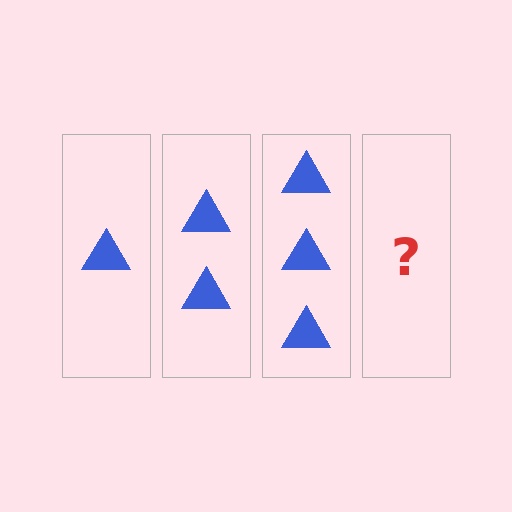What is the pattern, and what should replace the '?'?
The pattern is that each step adds one more triangle. The '?' should be 4 triangles.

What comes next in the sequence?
The next element should be 4 triangles.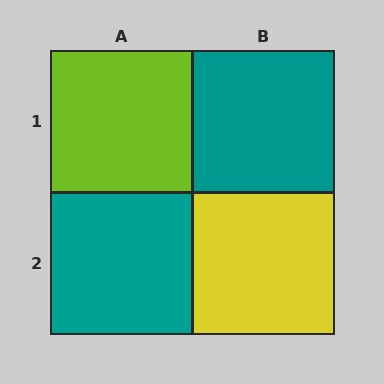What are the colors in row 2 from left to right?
Teal, yellow.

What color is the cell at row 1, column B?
Teal.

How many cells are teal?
2 cells are teal.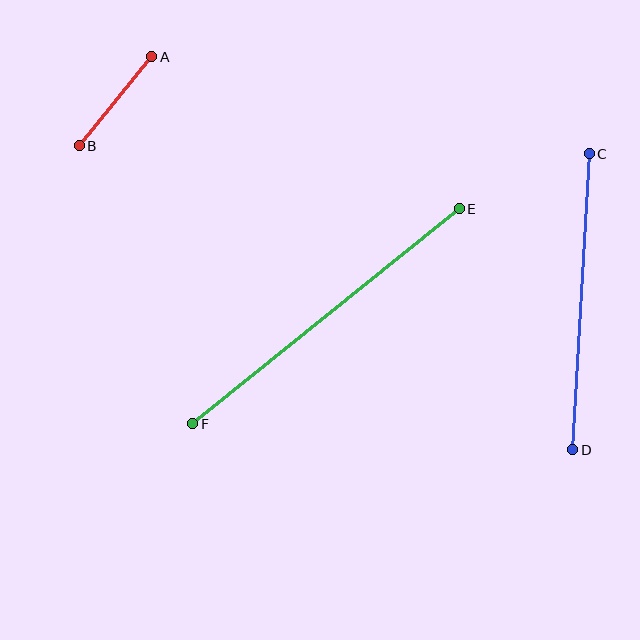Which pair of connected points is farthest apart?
Points E and F are farthest apart.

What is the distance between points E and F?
The distance is approximately 342 pixels.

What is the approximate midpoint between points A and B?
The midpoint is at approximately (115, 101) pixels.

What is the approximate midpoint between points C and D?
The midpoint is at approximately (581, 302) pixels.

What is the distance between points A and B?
The distance is approximately 115 pixels.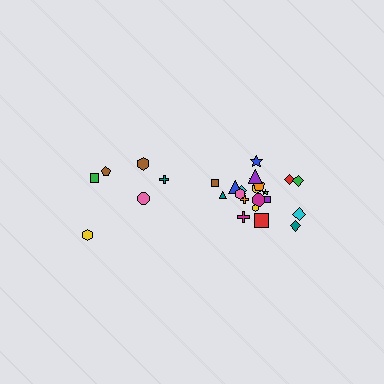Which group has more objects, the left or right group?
The right group.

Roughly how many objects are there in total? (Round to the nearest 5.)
Roughly 30 objects in total.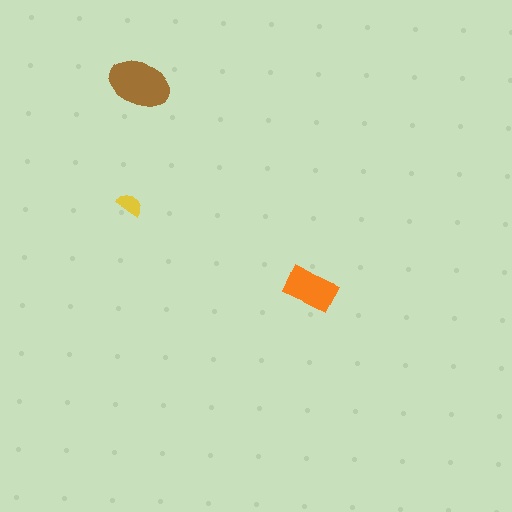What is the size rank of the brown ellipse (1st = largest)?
1st.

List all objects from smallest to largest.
The yellow semicircle, the orange rectangle, the brown ellipse.